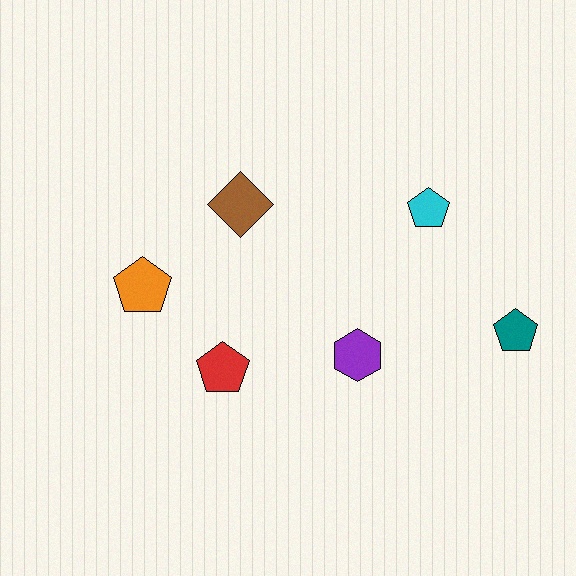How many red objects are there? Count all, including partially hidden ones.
There is 1 red object.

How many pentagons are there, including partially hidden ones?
There are 4 pentagons.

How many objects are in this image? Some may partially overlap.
There are 6 objects.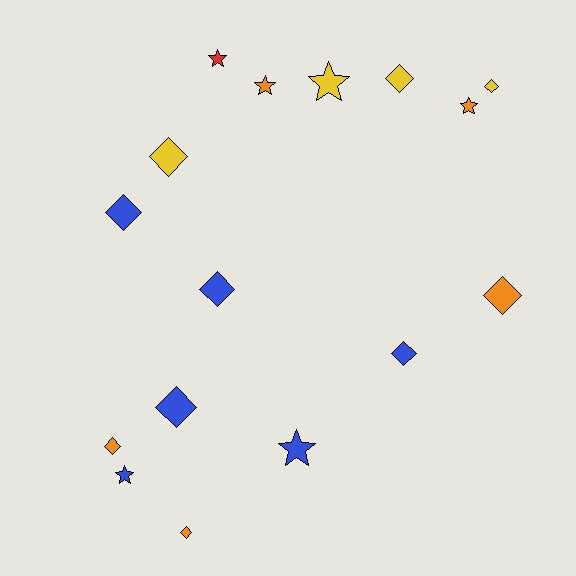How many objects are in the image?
There are 16 objects.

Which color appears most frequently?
Blue, with 6 objects.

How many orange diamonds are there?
There are 3 orange diamonds.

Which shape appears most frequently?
Diamond, with 10 objects.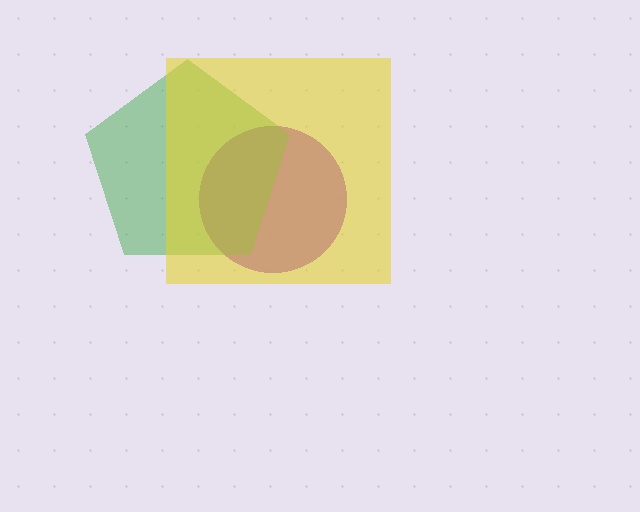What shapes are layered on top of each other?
The layered shapes are: a purple circle, a green pentagon, a yellow square.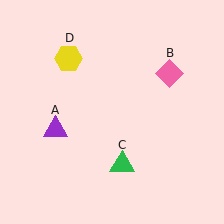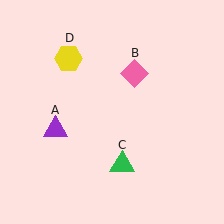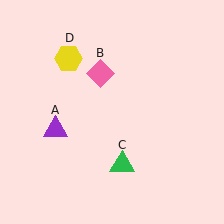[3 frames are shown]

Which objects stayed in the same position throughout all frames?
Purple triangle (object A) and green triangle (object C) and yellow hexagon (object D) remained stationary.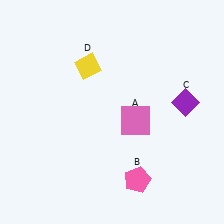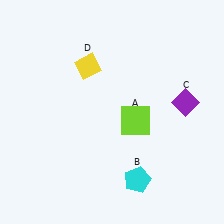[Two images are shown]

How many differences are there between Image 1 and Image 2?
There are 2 differences between the two images.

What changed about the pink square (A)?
In Image 1, A is pink. In Image 2, it changed to lime.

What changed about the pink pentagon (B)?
In Image 1, B is pink. In Image 2, it changed to cyan.